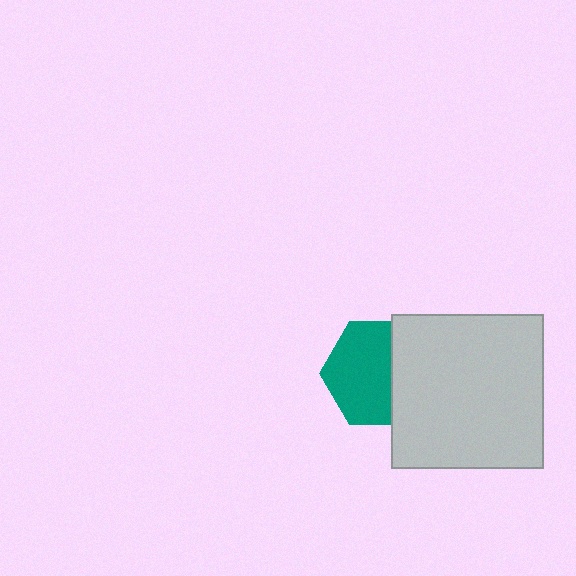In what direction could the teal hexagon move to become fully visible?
The teal hexagon could move left. That would shift it out from behind the light gray rectangle entirely.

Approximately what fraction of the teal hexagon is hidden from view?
Roughly 36% of the teal hexagon is hidden behind the light gray rectangle.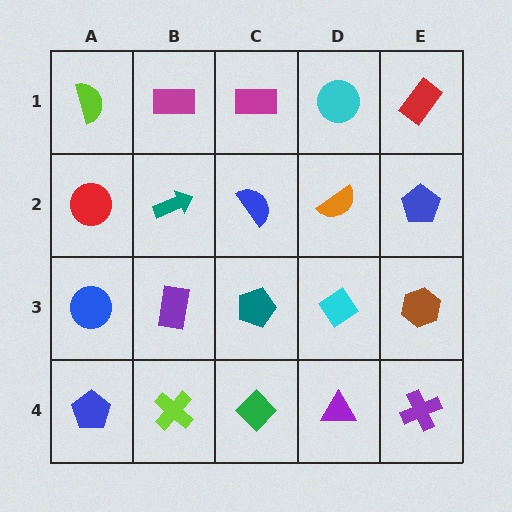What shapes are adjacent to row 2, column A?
A lime semicircle (row 1, column A), a blue circle (row 3, column A), a teal arrow (row 2, column B).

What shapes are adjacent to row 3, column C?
A blue semicircle (row 2, column C), a green diamond (row 4, column C), a purple rectangle (row 3, column B), a cyan diamond (row 3, column D).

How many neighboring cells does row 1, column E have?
2.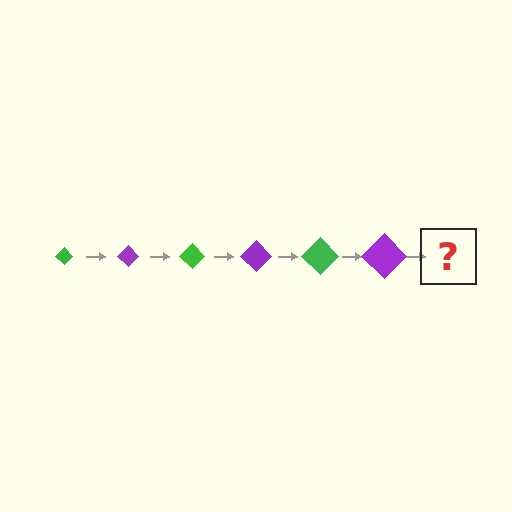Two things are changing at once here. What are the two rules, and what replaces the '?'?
The two rules are that the diamond grows larger each step and the color cycles through green and purple. The '?' should be a green diamond, larger than the previous one.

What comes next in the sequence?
The next element should be a green diamond, larger than the previous one.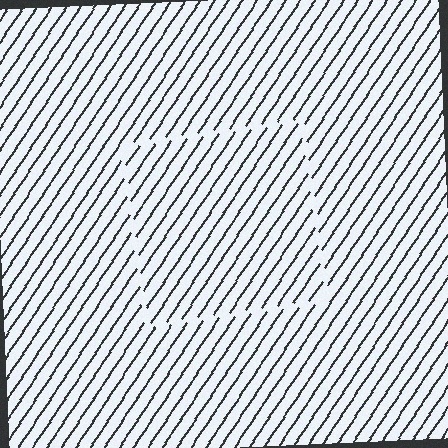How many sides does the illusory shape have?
4 sides — the line-ends trace a square.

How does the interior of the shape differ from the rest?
The interior of the shape contains the same grating, shifted by half a period — the contour is defined by the phase discontinuity where line-ends from the inner and outer gratings abut.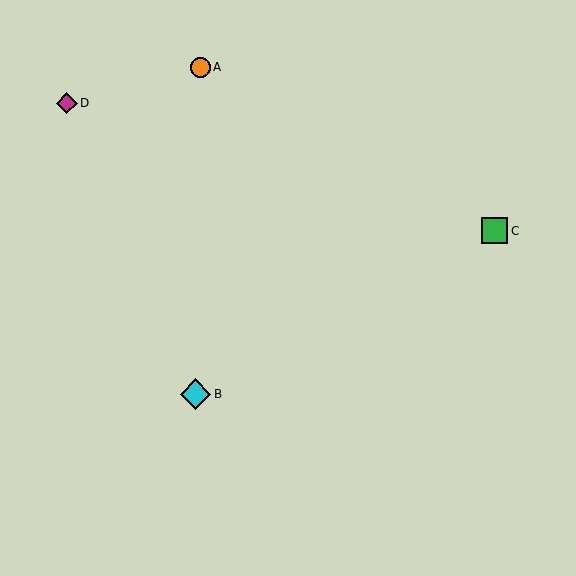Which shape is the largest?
The cyan diamond (labeled B) is the largest.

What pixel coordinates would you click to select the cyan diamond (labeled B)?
Click at (196, 394) to select the cyan diamond B.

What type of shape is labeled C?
Shape C is a green square.